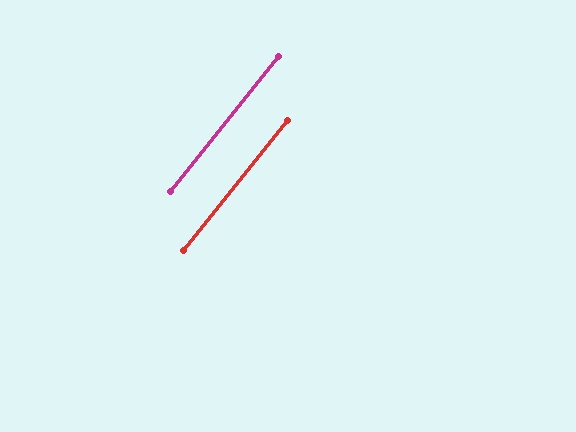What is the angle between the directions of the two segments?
Approximately 0 degrees.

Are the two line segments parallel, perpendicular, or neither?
Parallel — their directions differ by only 0.2°.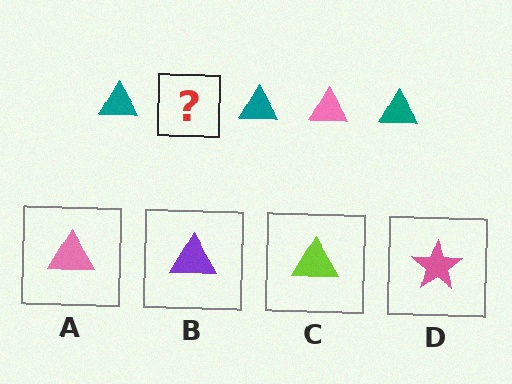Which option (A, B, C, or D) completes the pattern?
A.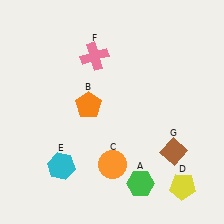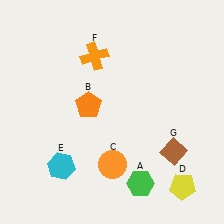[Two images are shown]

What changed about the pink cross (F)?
In Image 1, F is pink. In Image 2, it changed to orange.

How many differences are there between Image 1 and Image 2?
There is 1 difference between the two images.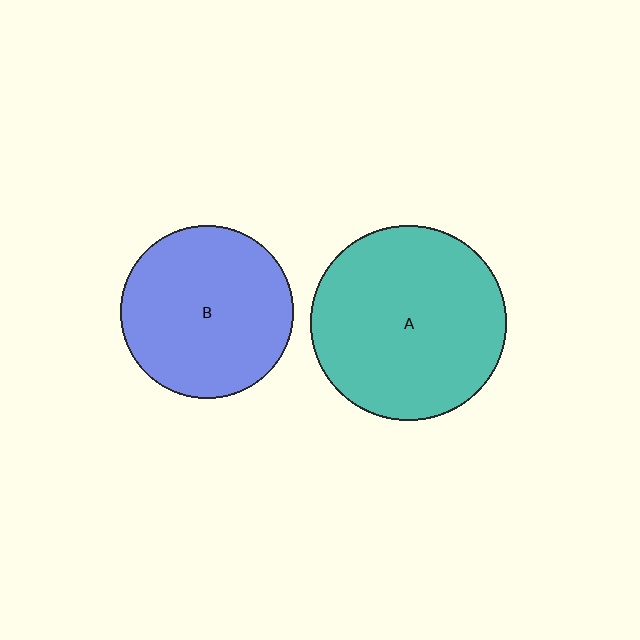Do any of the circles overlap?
No, none of the circles overlap.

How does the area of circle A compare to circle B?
Approximately 1.3 times.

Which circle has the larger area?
Circle A (teal).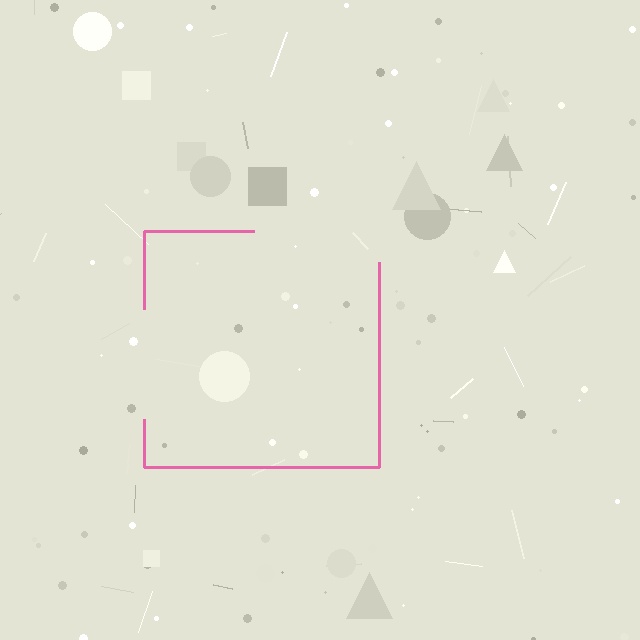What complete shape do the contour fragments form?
The contour fragments form a square.